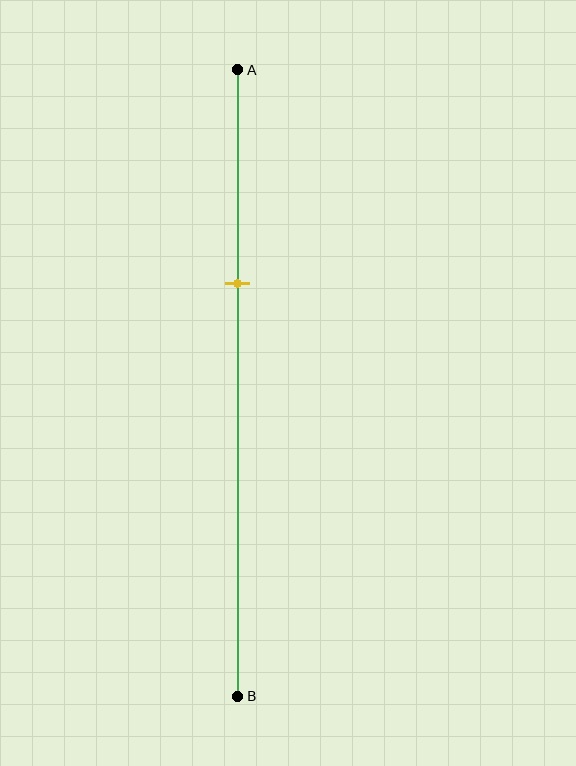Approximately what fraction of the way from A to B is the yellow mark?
The yellow mark is approximately 35% of the way from A to B.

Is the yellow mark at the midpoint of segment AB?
No, the mark is at about 35% from A, not at the 50% midpoint.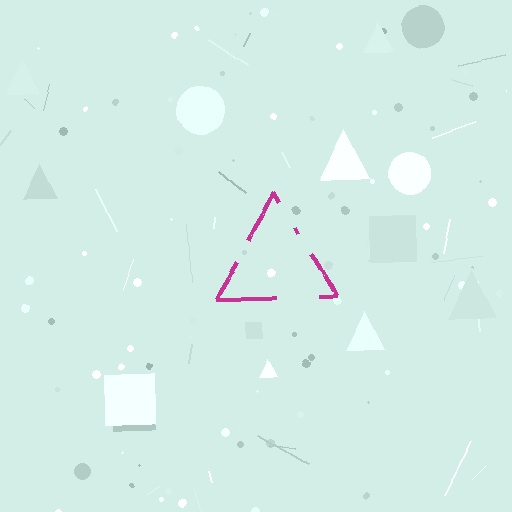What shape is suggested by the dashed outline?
The dashed outline suggests a triangle.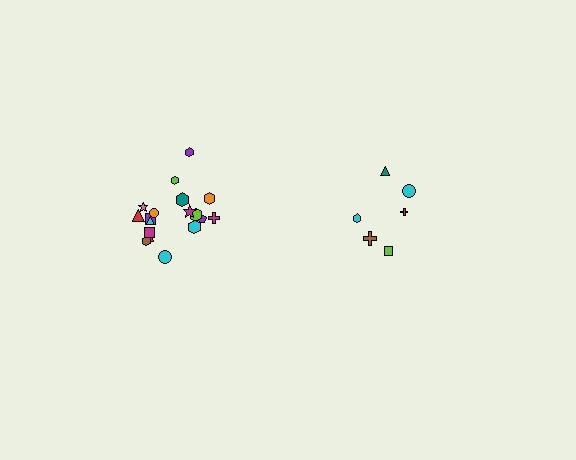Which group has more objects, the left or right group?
The left group.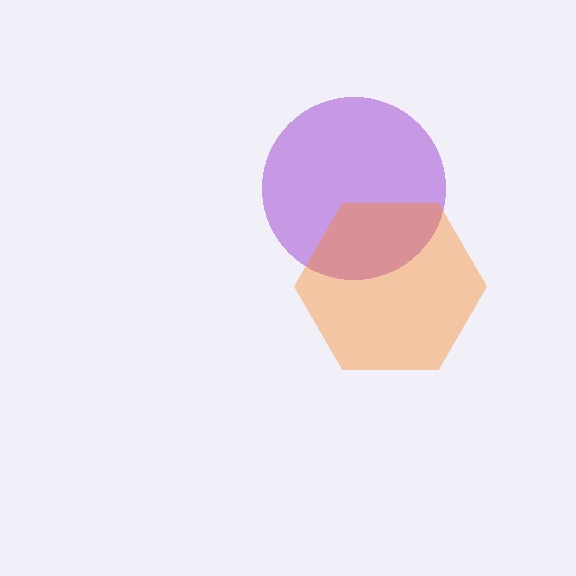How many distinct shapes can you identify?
There are 2 distinct shapes: a purple circle, an orange hexagon.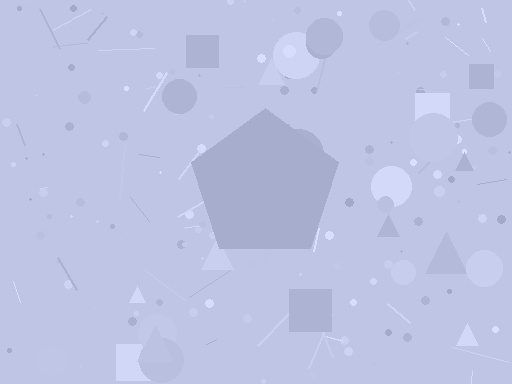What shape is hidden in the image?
A pentagon is hidden in the image.